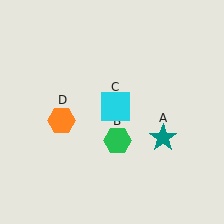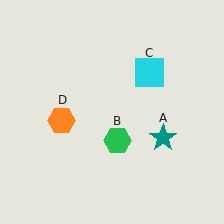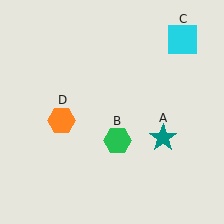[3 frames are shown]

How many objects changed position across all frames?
1 object changed position: cyan square (object C).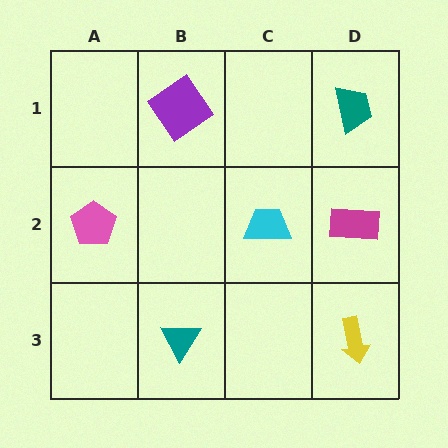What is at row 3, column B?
A teal triangle.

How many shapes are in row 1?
2 shapes.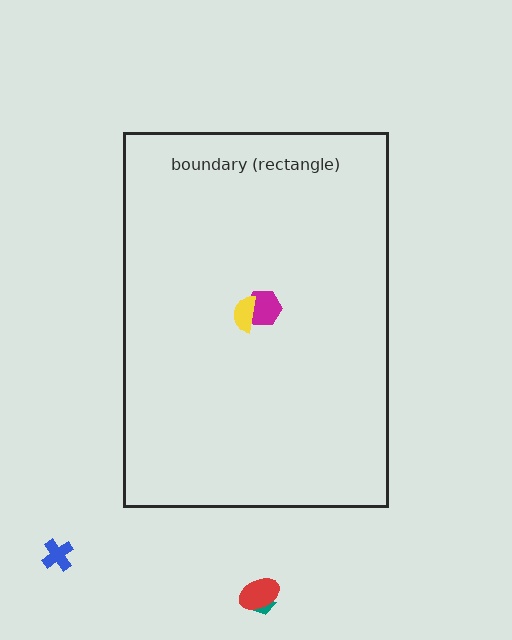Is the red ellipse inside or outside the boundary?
Outside.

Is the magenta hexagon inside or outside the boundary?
Inside.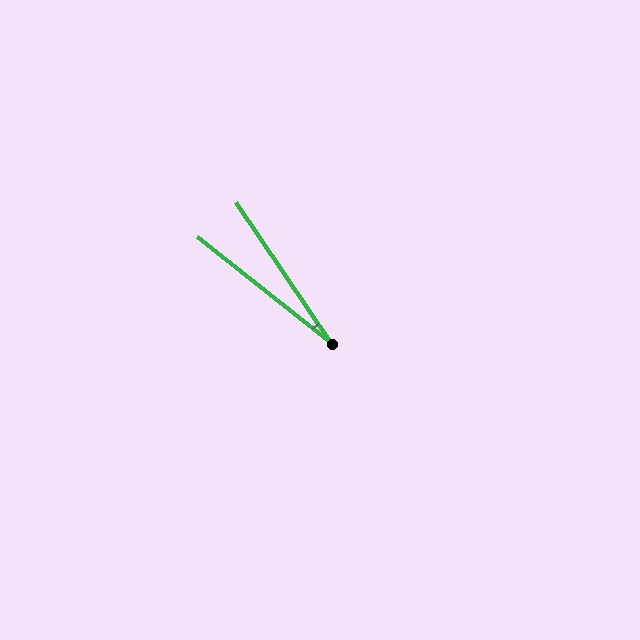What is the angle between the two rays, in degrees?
Approximately 18 degrees.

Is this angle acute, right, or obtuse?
It is acute.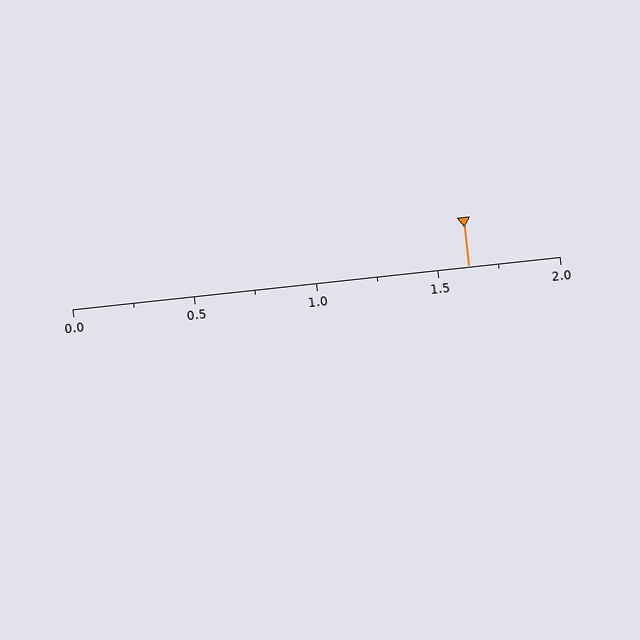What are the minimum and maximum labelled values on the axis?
The axis runs from 0.0 to 2.0.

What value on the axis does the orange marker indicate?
The marker indicates approximately 1.62.